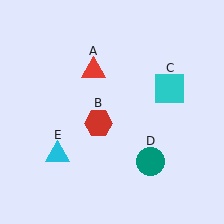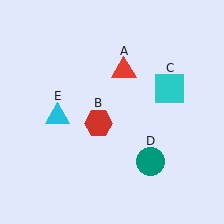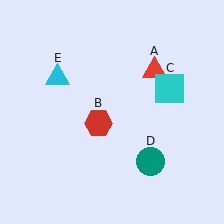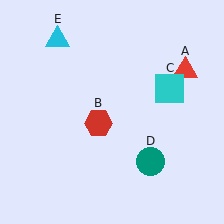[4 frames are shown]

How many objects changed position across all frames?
2 objects changed position: red triangle (object A), cyan triangle (object E).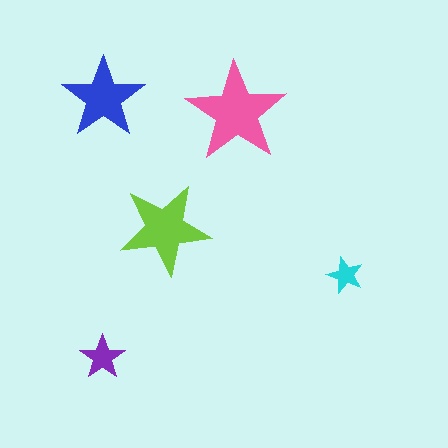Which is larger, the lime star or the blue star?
The lime one.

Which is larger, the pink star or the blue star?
The pink one.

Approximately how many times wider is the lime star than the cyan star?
About 2.5 times wider.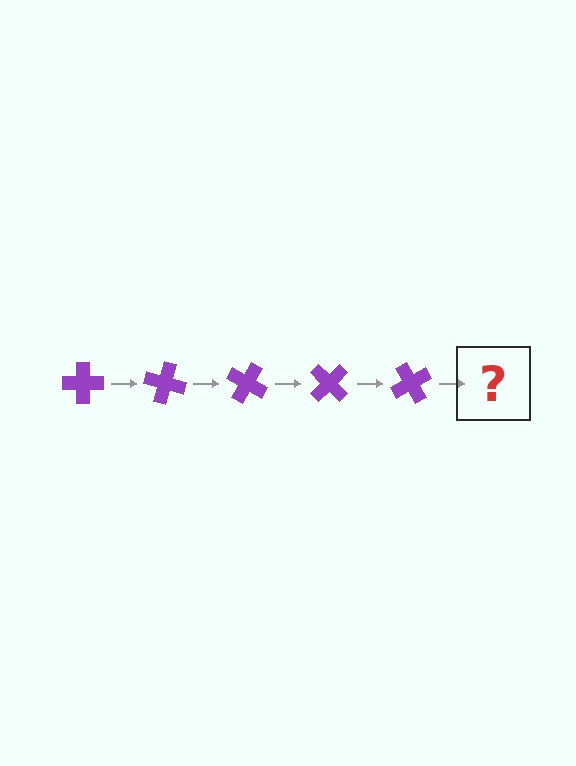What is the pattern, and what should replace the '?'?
The pattern is that the cross rotates 15 degrees each step. The '?' should be a purple cross rotated 75 degrees.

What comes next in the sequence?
The next element should be a purple cross rotated 75 degrees.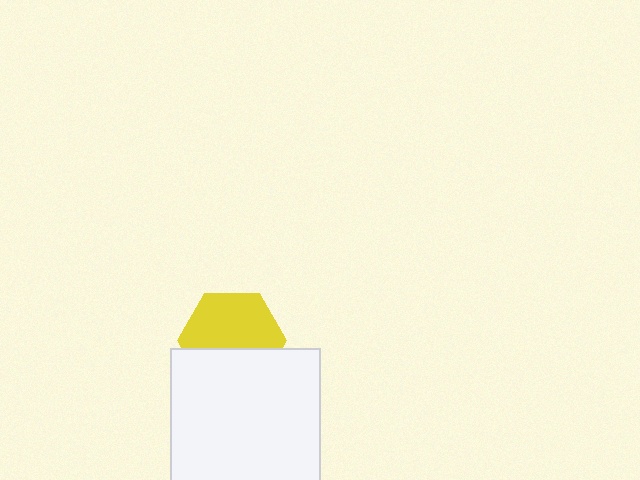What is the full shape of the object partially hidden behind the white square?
The partially hidden object is a yellow hexagon.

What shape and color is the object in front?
The object in front is a white square.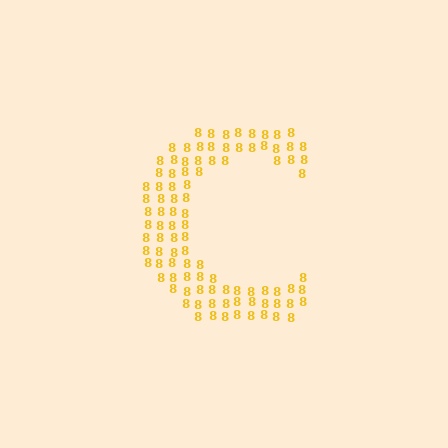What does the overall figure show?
The overall figure shows the letter C.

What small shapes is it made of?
It is made of small digit 8's.